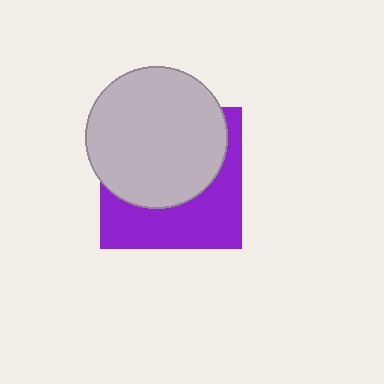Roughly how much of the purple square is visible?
A small part of it is visible (roughly 44%).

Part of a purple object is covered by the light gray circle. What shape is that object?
It is a square.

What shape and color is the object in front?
The object in front is a light gray circle.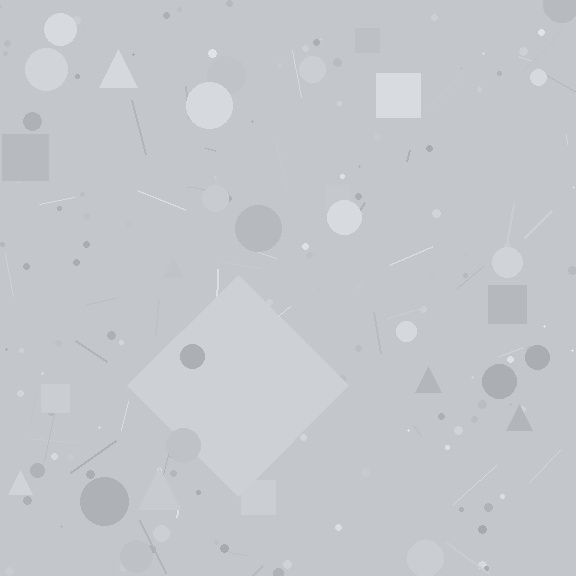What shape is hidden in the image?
A diamond is hidden in the image.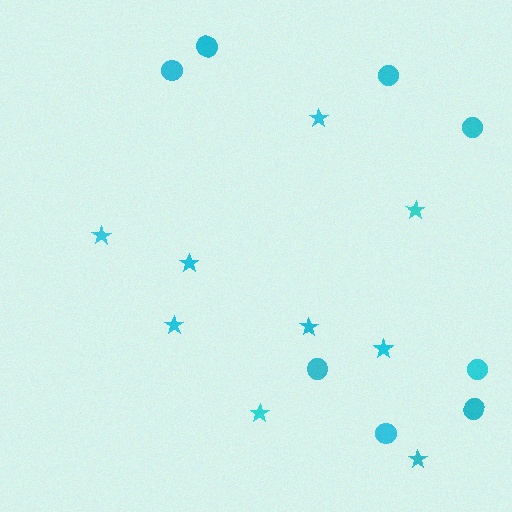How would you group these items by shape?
There are 2 groups: one group of stars (9) and one group of circles (8).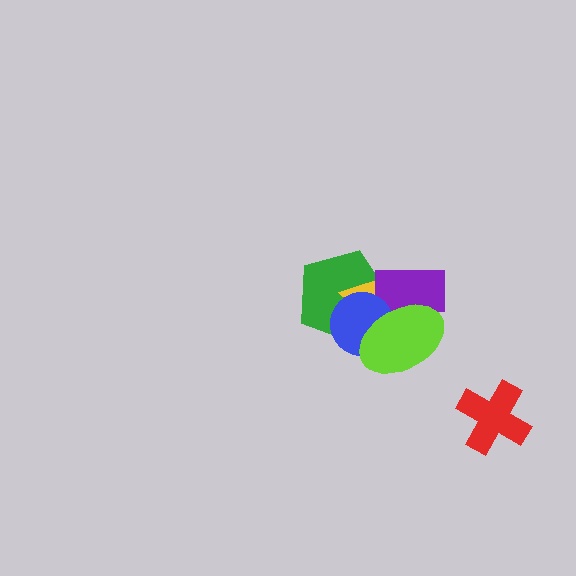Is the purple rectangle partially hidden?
Yes, it is partially covered by another shape.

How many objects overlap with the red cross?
0 objects overlap with the red cross.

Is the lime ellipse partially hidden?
No, no other shape covers it.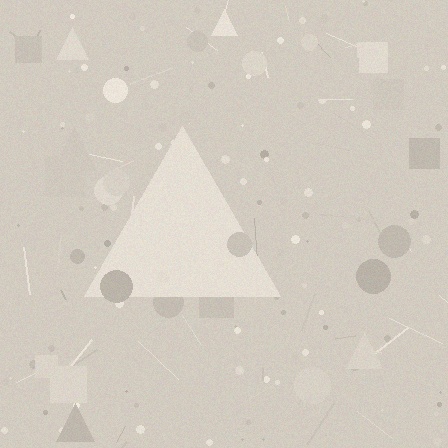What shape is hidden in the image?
A triangle is hidden in the image.